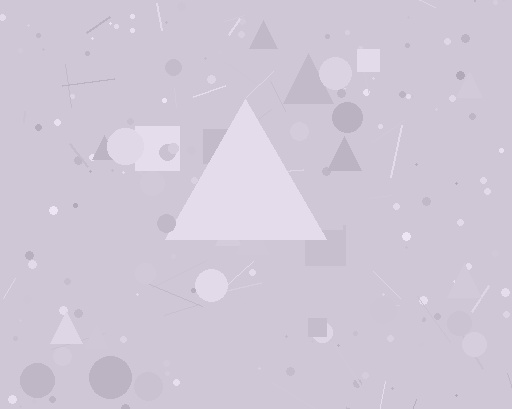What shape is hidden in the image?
A triangle is hidden in the image.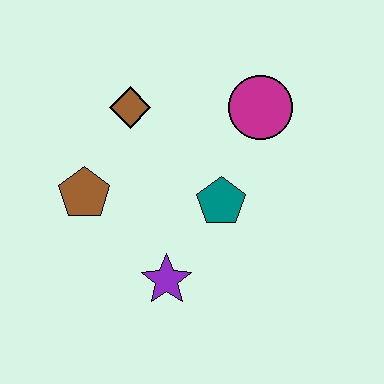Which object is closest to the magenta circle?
The teal pentagon is closest to the magenta circle.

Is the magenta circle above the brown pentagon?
Yes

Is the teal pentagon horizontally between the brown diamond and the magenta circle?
Yes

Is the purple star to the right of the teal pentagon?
No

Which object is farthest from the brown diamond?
The purple star is farthest from the brown diamond.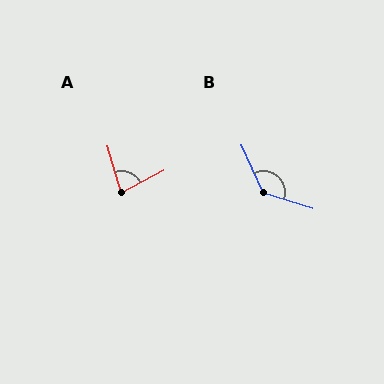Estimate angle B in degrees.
Approximately 131 degrees.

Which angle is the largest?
B, at approximately 131 degrees.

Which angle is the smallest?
A, at approximately 78 degrees.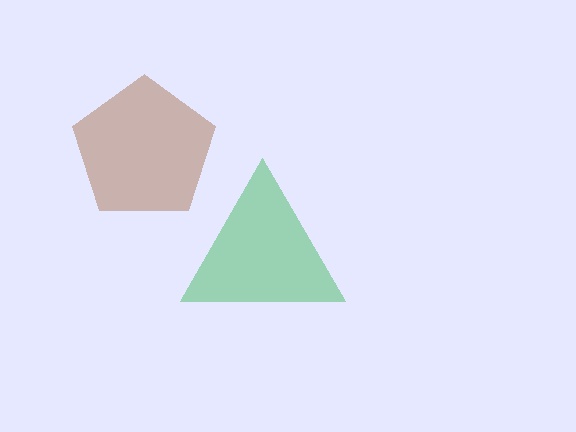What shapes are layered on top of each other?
The layered shapes are: a brown pentagon, a green triangle.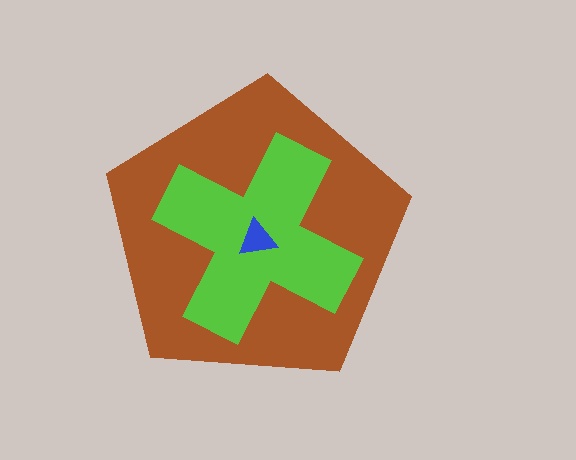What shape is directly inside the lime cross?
The blue triangle.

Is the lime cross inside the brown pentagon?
Yes.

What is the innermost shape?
The blue triangle.